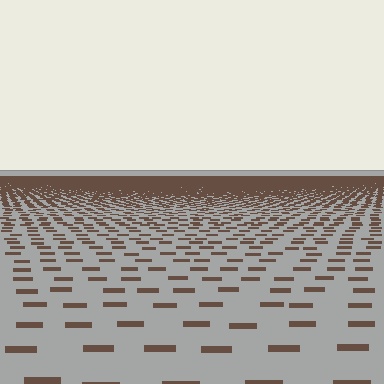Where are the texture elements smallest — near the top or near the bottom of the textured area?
Near the top.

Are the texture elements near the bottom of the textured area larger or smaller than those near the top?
Larger. Near the bottom, elements are closer to the viewer and appear at a bigger on-screen size.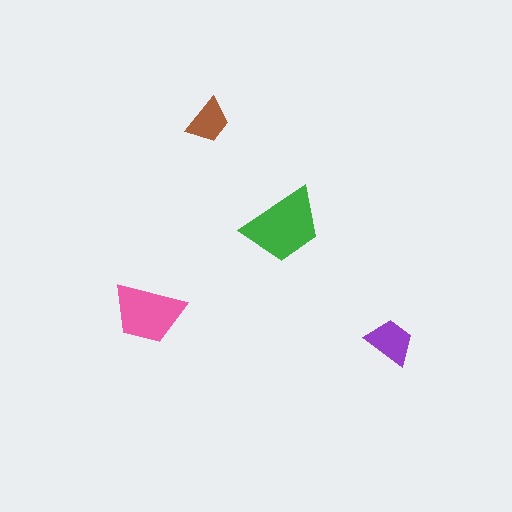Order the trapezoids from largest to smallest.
the green one, the pink one, the purple one, the brown one.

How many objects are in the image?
There are 4 objects in the image.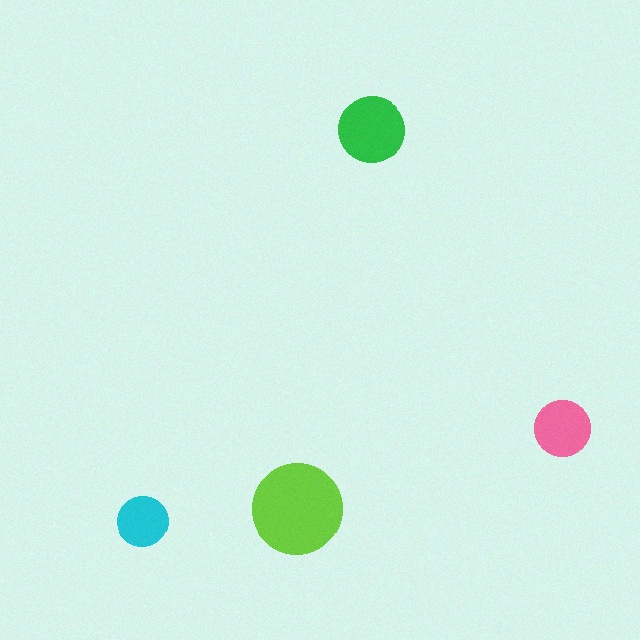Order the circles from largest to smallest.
the lime one, the green one, the pink one, the cyan one.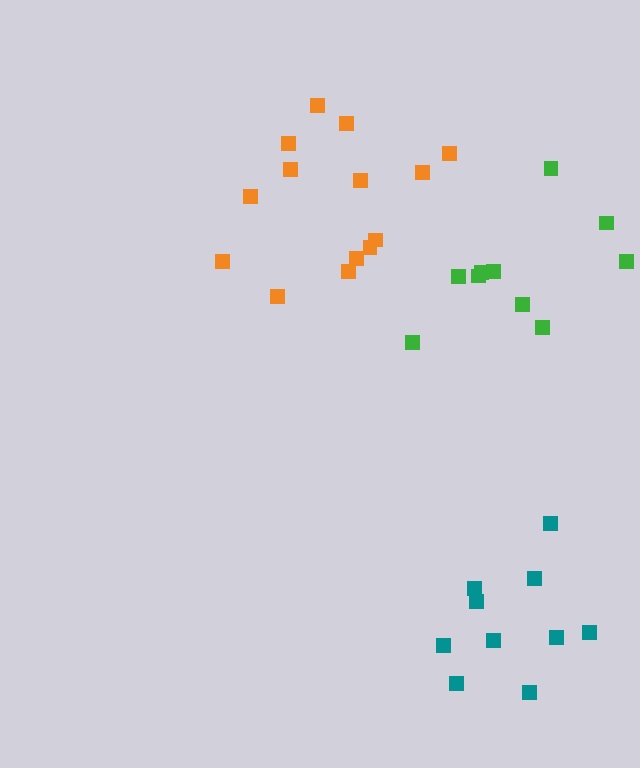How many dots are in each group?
Group 1: 10 dots, Group 2: 10 dots, Group 3: 14 dots (34 total).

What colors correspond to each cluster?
The clusters are colored: teal, green, orange.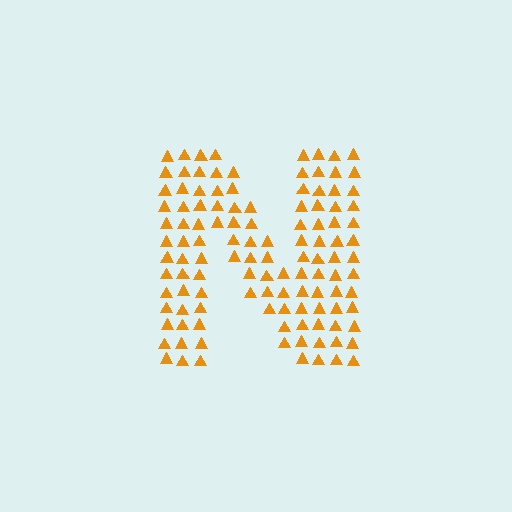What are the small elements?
The small elements are triangles.